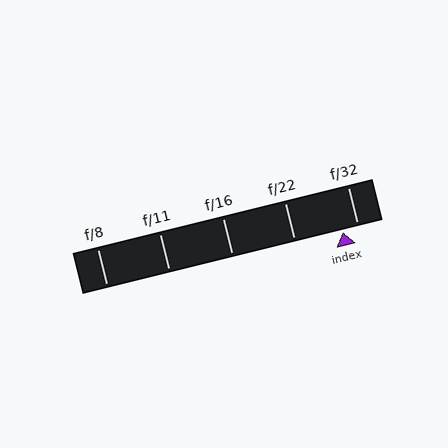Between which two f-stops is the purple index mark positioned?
The index mark is between f/22 and f/32.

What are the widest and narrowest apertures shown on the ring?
The widest aperture shown is f/8 and the narrowest is f/32.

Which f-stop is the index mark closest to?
The index mark is closest to f/32.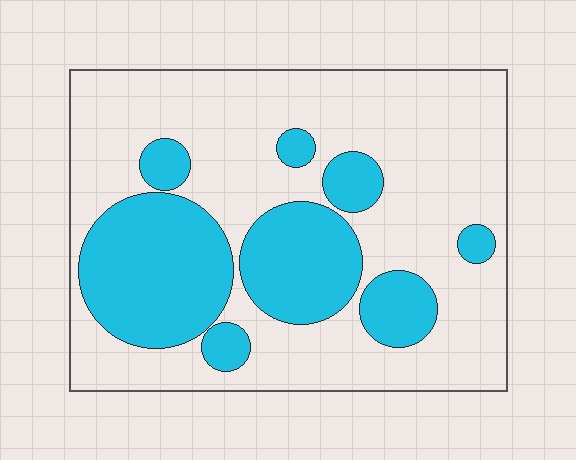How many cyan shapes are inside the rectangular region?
8.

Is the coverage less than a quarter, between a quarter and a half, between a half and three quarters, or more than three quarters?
Between a quarter and a half.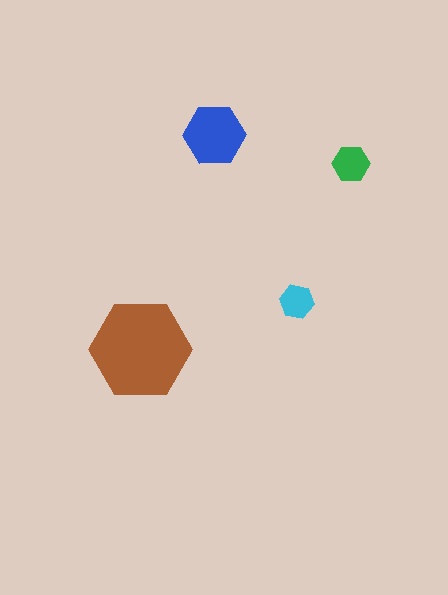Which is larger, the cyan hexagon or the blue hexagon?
The blue one.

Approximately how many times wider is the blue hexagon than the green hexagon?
About 1.5 times wider.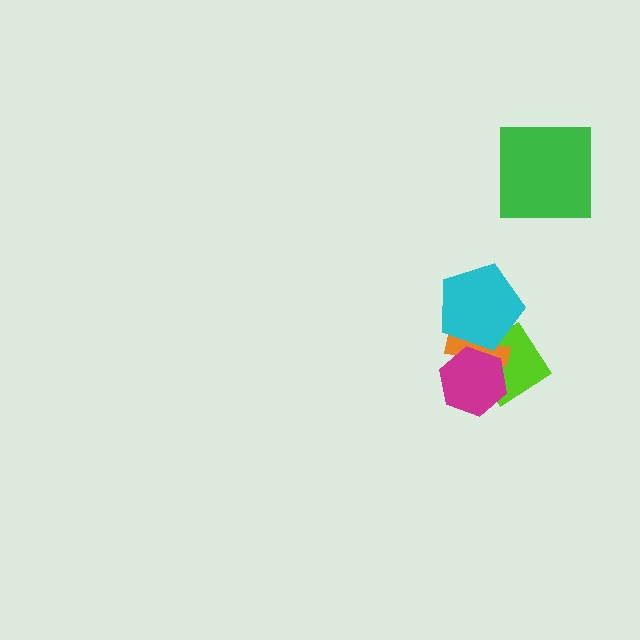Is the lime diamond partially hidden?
Yes, it is partially covered by another shape.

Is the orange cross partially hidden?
Yes, it is partially covered by another shape.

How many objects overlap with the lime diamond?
3 objects overlap with the lime diamond.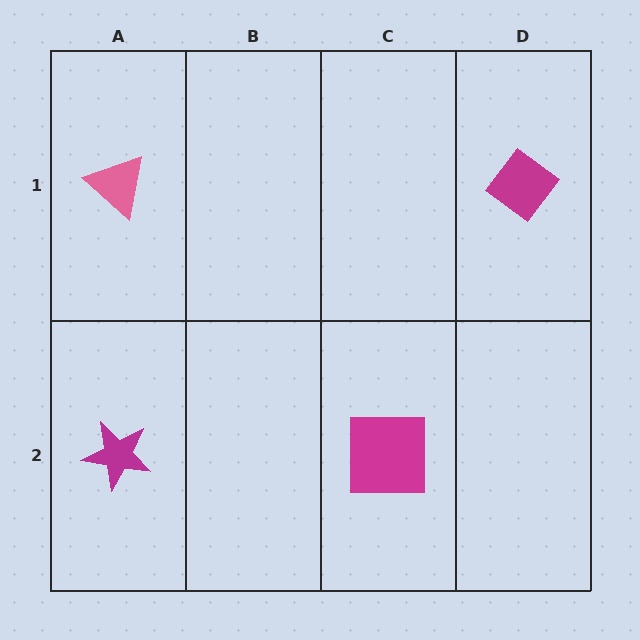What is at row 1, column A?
A pink triangle.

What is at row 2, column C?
A magenta square.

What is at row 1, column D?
A magenta diamond.